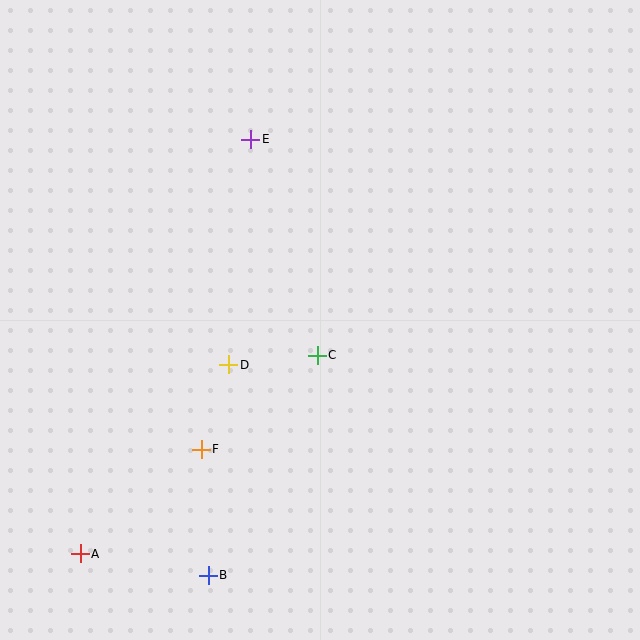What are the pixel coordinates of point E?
Point E is at (251, 140).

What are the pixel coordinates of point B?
Point B is at (208, 575).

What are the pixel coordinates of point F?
Point F is at (201, 449).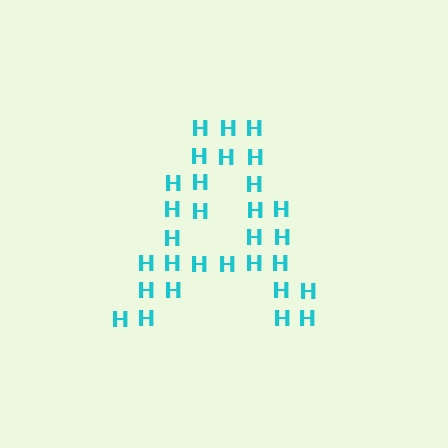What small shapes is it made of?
It is made of small letter H's.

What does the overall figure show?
The overall figure shows the letter A.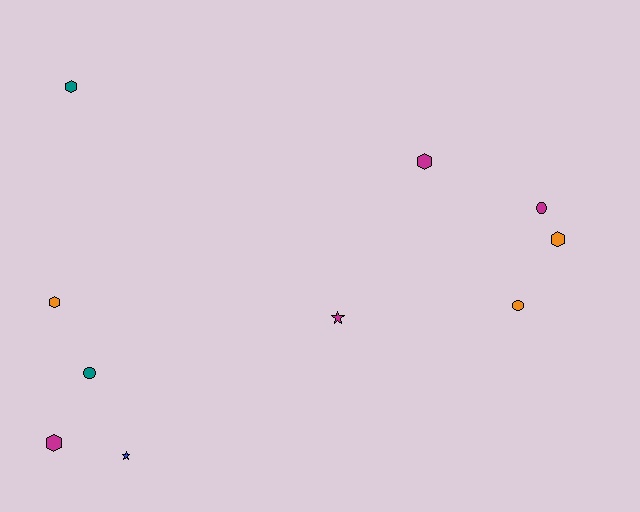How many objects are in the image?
There are 10 objects.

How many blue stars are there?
There is 1 blue star.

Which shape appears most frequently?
Hexagon, with 5 objects.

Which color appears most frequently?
Magenta, with 4 objects.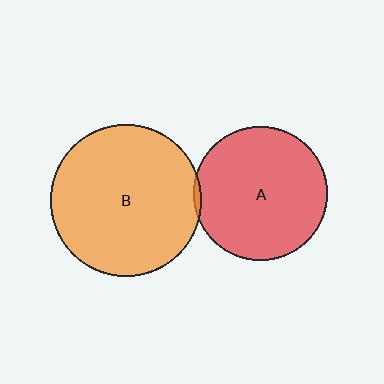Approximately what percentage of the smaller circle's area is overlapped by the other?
Approximately 5%.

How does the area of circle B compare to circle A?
Approximately 1.3 times.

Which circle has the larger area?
Circle B (orange).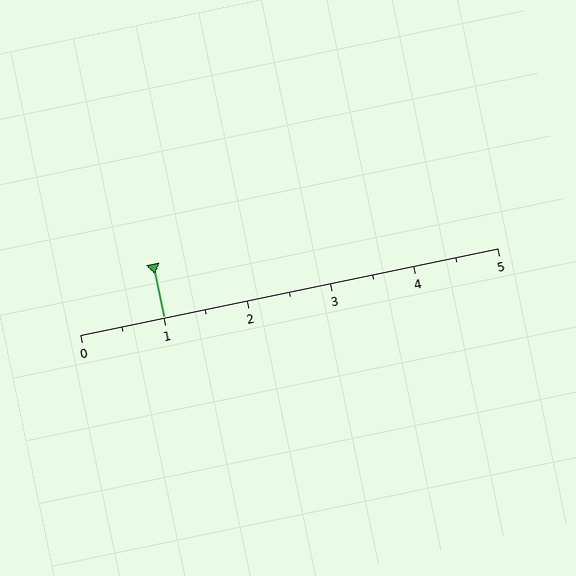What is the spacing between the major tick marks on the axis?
The major ticks are spaced 1 apart.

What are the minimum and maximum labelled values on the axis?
The axis runs from 0 to 5.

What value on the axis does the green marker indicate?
The marker indicates approximately 1.